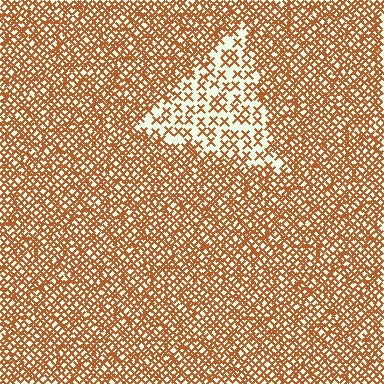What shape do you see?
I see a triangle.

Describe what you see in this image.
The image contains small brown elements arranged at two different densities. A triangle-shaped region is visible where the elements are less densely packed than the surrounding area.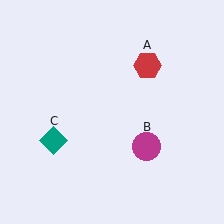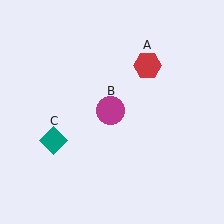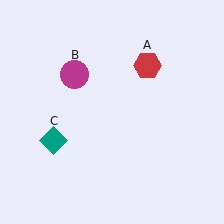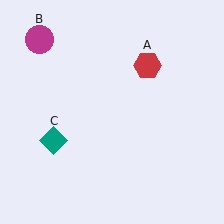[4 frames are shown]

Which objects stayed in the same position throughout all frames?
Red hexagon (object A) and teal diamond (object C) remained stationary.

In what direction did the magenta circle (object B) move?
The magenta circle (object B) moved up and to the left.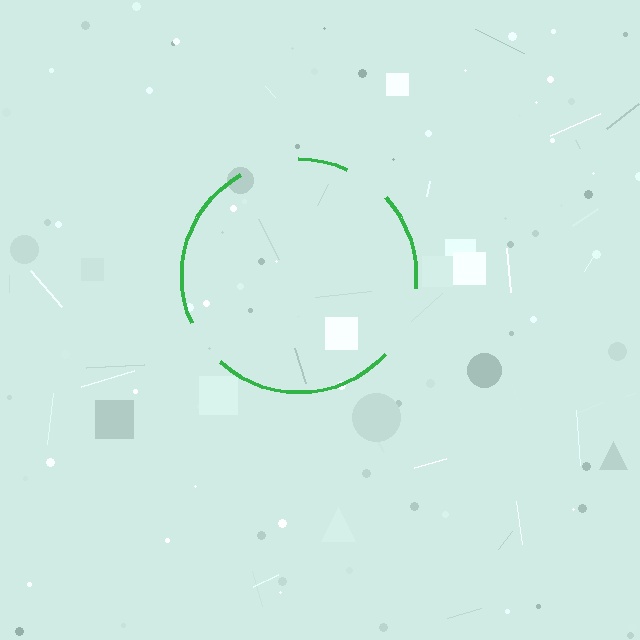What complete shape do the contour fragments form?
The contour fragments form a circle.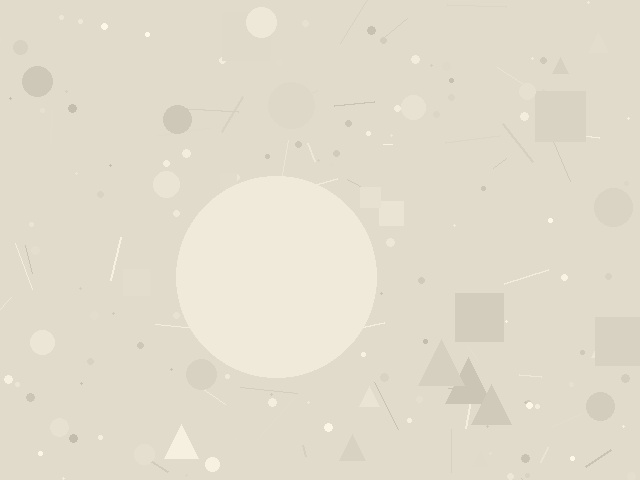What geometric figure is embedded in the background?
A circle is embedded in the background.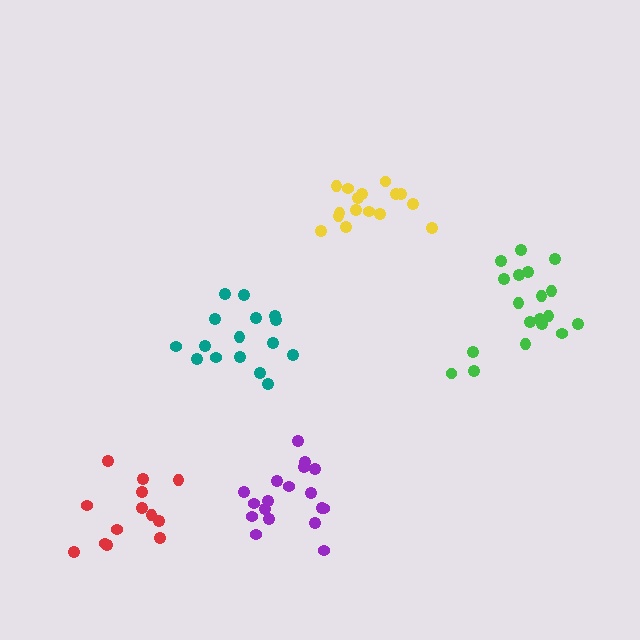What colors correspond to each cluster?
The clusters are colored: yellow, purple, green, teal, red.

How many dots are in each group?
Group 1: 16 dots, Group 2: 18 dots, Group 3: 19 dots, Group 4: 16 dots, Group 5: 13 dots (82 total).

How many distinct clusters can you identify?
There are 5 distinct clusters.